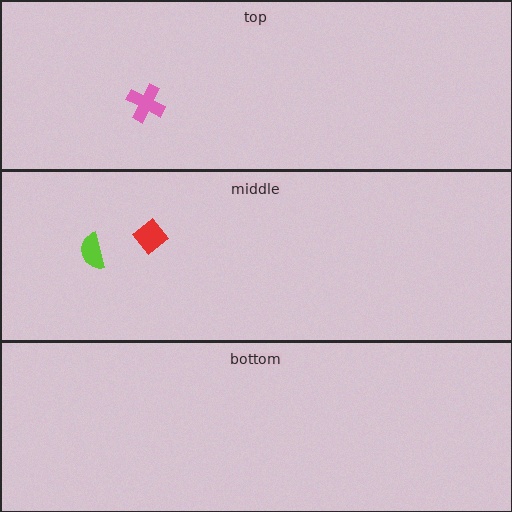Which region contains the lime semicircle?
The middle region.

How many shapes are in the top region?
1.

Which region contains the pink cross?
The top region.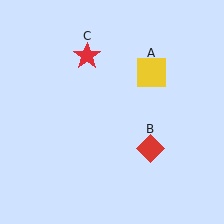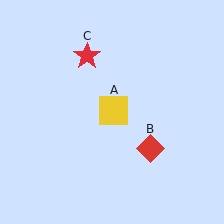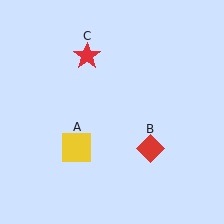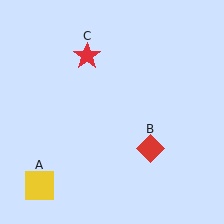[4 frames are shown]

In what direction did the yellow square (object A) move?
The yellow square (object A) moved down and to the left.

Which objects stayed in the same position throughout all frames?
Red diamond (object B) and red star (object C) remained stationary.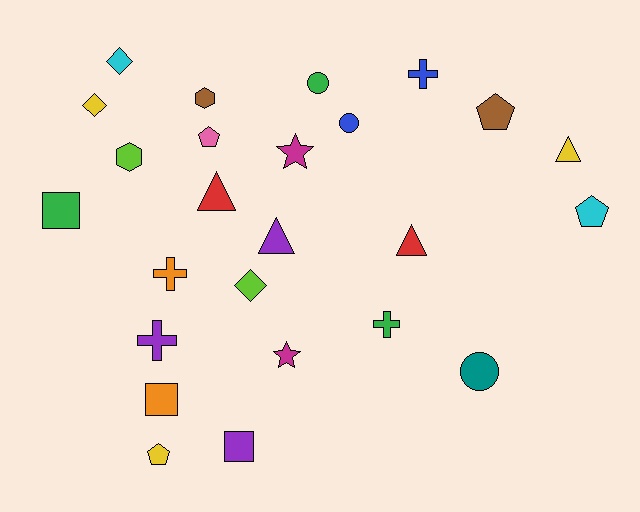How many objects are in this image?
There are 25 objects.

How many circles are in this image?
There are 3 circles.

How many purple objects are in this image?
There are 3 purple objects.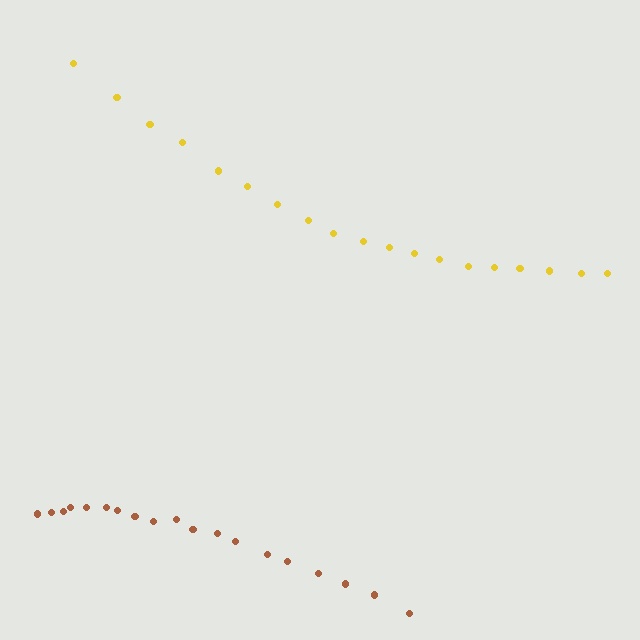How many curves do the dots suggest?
There are 2 distinct paths.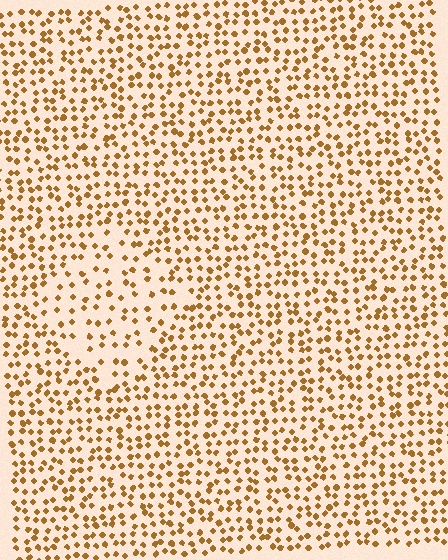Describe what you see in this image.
The image contains small brown elements arranged at two different densities. A diamond-shaped region is visible where the elements are less densely packed than the surrounding area.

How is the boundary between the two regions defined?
The boundary is defined by a change in element density (approximately 1.8x ratio). All elements are the same color, size, and shape.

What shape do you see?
I see a diamond.